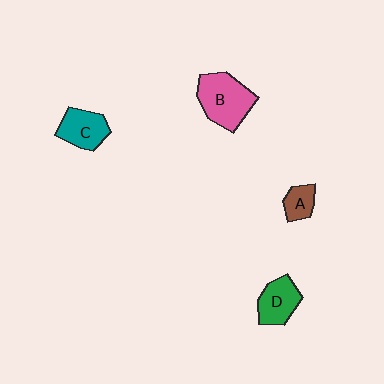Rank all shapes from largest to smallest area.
From largest to smallest: B (pink), C (teal), D (green), A (brown).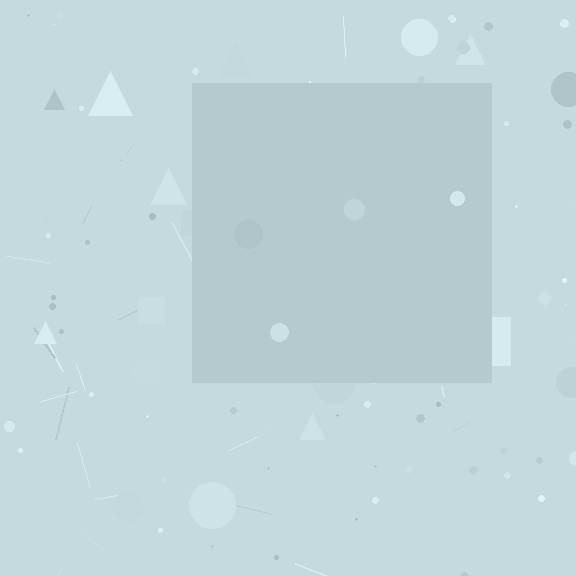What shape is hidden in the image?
A square is hidden in the image.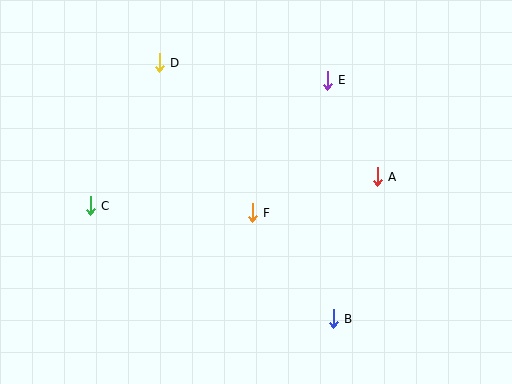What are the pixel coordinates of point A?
Point A is at (377, 177).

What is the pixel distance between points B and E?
The distance between B and E is 239 pixels.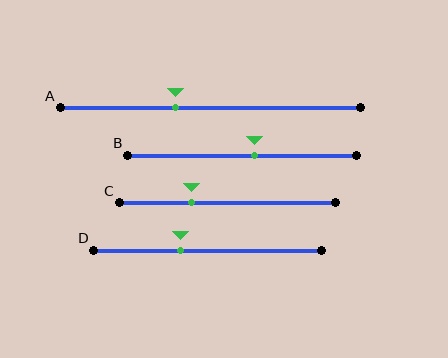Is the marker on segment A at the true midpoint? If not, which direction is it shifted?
No, the marker on segment A is shifted to the left by about 12% of the segment length.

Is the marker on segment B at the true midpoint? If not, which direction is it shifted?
No, the marker on segment B is shifted to the right by about 5% of the segment length.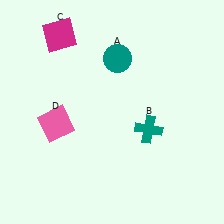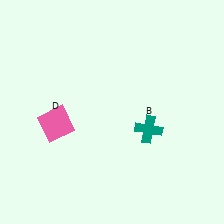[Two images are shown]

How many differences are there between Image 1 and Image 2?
There are 2 differences between the two images.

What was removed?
The teal circle (A), the magenta square (C) were removed in Image 2.